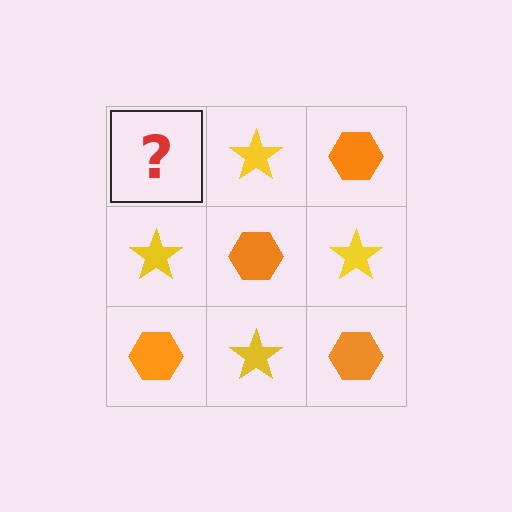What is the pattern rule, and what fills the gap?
The rule is that it alternates orange hexagon and yellow star in a checkerboard pattern. The gap should be filled with an orange hexagon.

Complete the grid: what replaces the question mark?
The question mark should be replaced with an orange hexagon.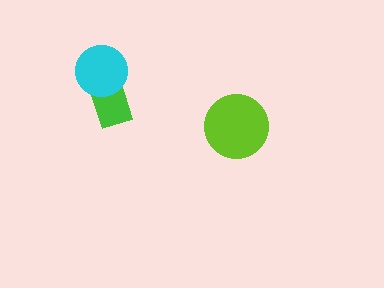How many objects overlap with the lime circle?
0 objects overlap with the lime circle.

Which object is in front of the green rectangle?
The cyan circle is in front of the green rectangle.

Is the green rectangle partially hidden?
Yes, it is partially covered by another shape.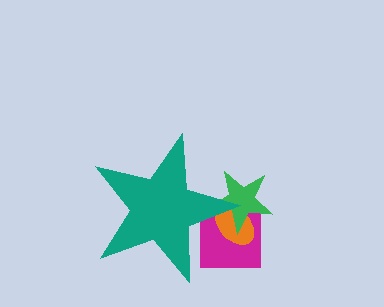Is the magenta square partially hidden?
Yes, the magenta square is partially hidden behind the teal star.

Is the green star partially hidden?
Yes, the green star is partially hidden behind the teal star.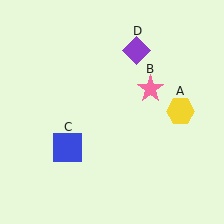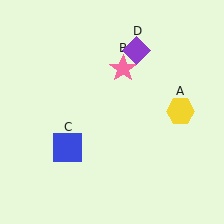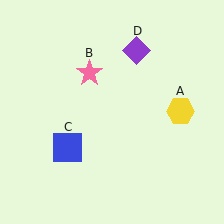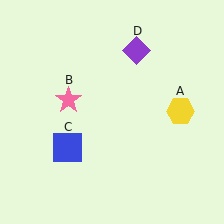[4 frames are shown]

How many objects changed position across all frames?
1 object changed position: pink star (object B).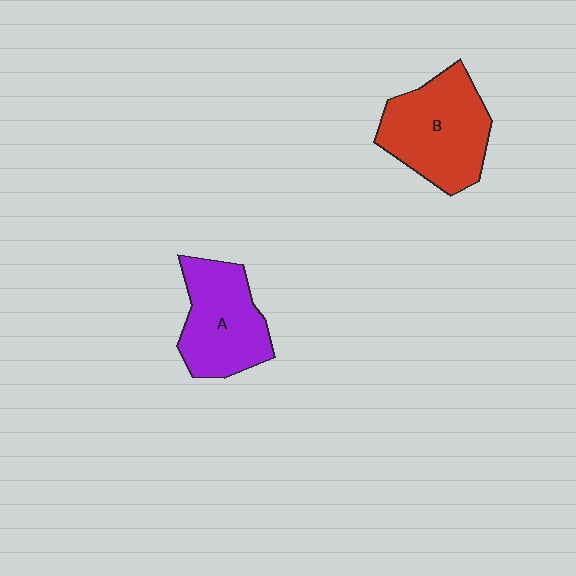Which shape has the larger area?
Shape B (red).